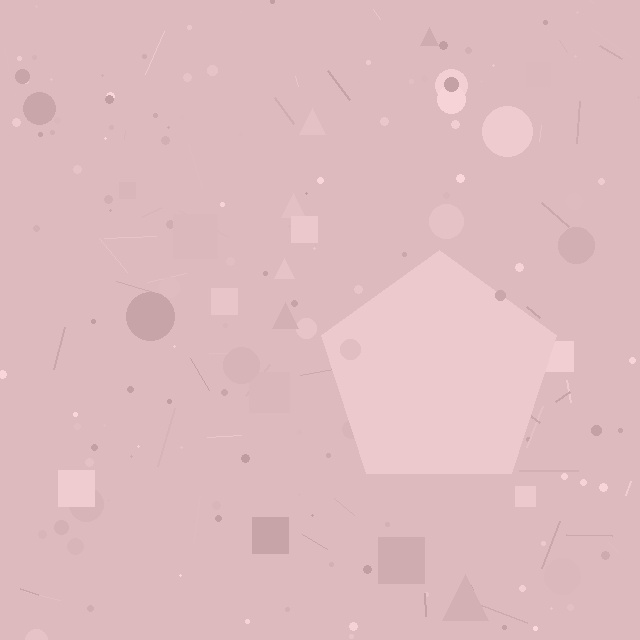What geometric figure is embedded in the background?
A pentagon is embedded in the background.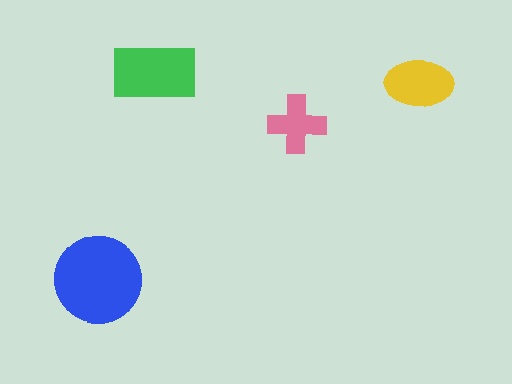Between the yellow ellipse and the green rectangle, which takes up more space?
The green rectangle.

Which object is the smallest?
The pink cross.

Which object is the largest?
The blue circle.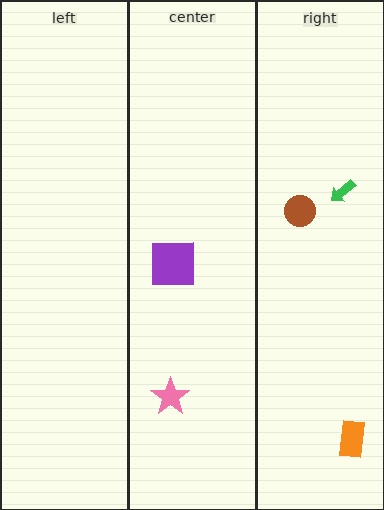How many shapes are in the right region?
3.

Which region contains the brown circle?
The right region.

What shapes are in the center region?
The purple square, the pink star.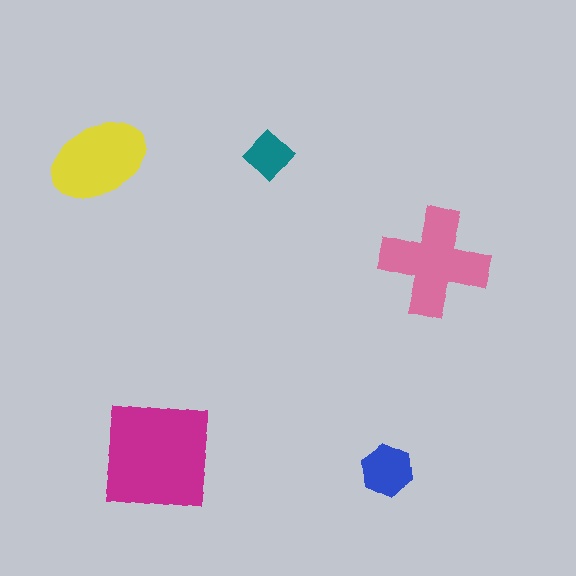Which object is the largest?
The magenta square.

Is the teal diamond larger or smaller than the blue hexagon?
Smaller.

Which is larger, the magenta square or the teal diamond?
The magenta square.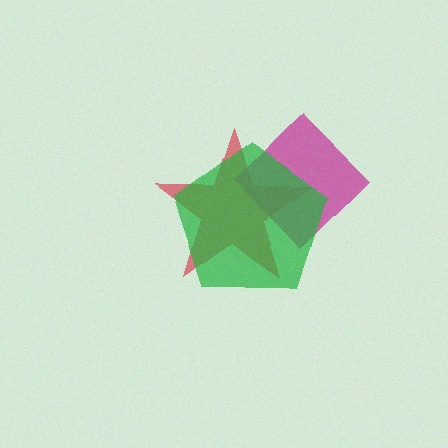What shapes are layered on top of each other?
The layered shapes are: a red star, a magenta diamond, a green pentagon.